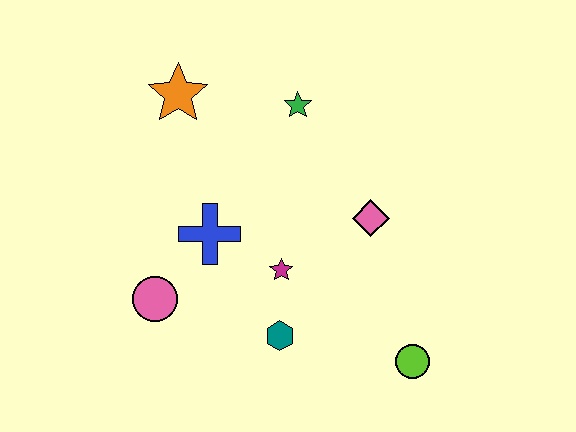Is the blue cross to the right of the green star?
No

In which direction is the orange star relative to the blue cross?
The orange star is above the blue cross.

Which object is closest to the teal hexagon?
The magenta star is closest to the teal hexagon.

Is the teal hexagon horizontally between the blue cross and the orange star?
No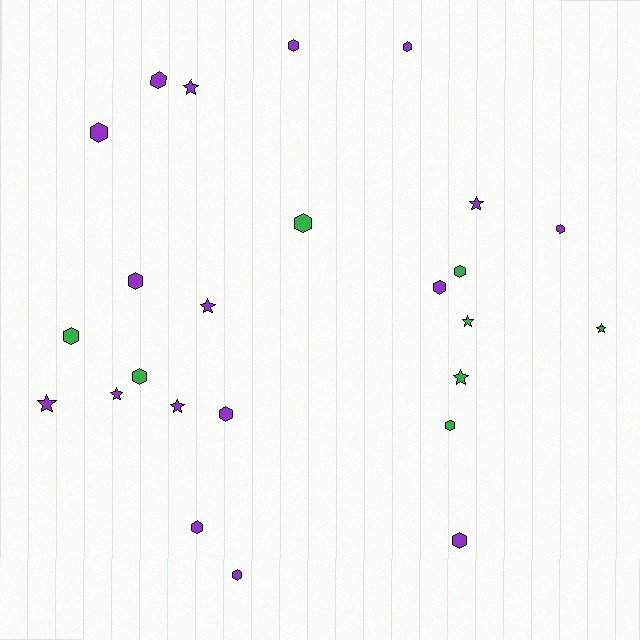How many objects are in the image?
There are 25 objects.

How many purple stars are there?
There are 6 purple stars.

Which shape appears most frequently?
Hexagon, with 16 objects.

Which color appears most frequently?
Purple, with 17 objects.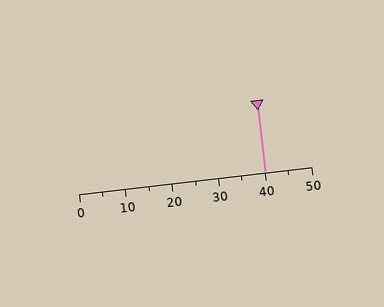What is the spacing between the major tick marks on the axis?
The major ticks are spaced 10 apart.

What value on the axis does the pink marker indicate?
The marker indicates approximately 40.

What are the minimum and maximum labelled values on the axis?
The axis runs from 0 to 50.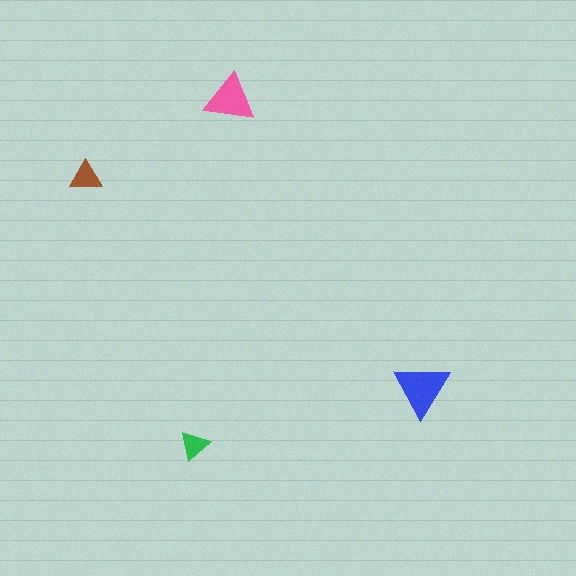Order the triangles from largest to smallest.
the blue one, the pink one, the brown one, the green one.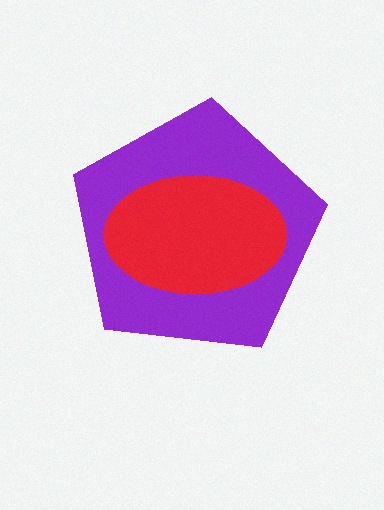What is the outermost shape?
The purple pentagon.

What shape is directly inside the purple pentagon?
The red ellipse.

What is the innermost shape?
The red ellipse.